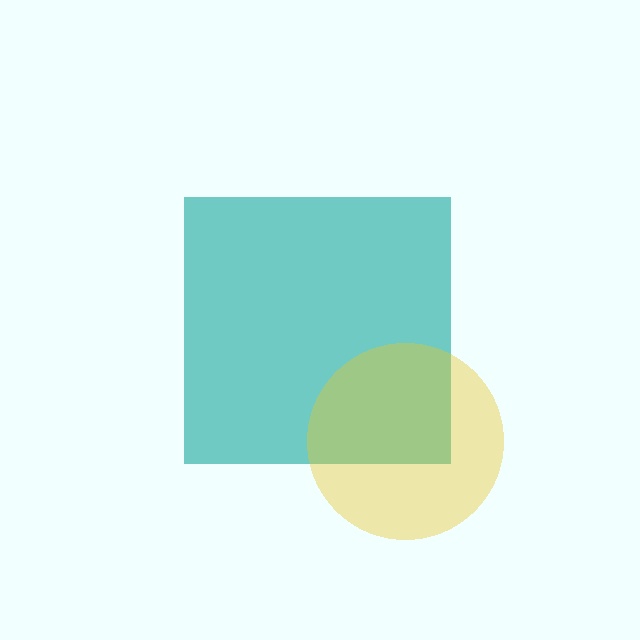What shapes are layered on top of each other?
The layered shapes are: a teal square, a yellow circle.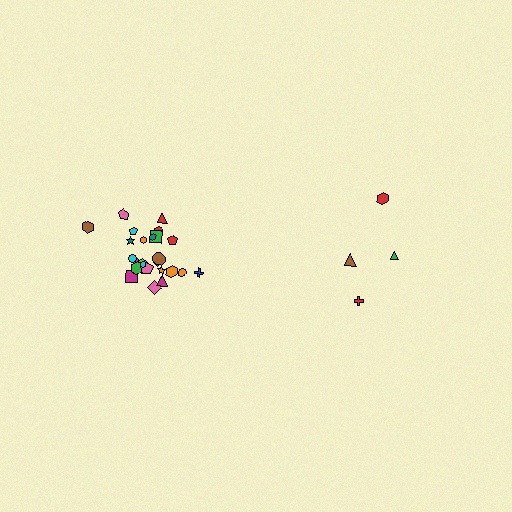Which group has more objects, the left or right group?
The left group.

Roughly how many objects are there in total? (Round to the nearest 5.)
Roughly 30 objects in total.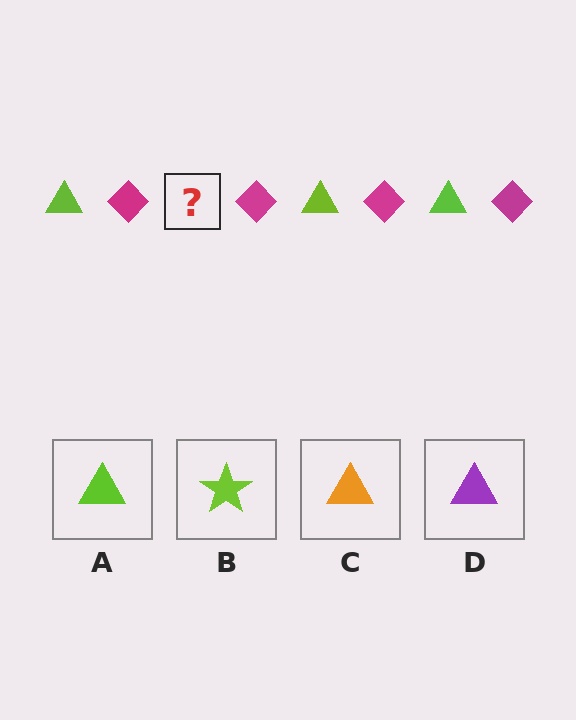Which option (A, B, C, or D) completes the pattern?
A.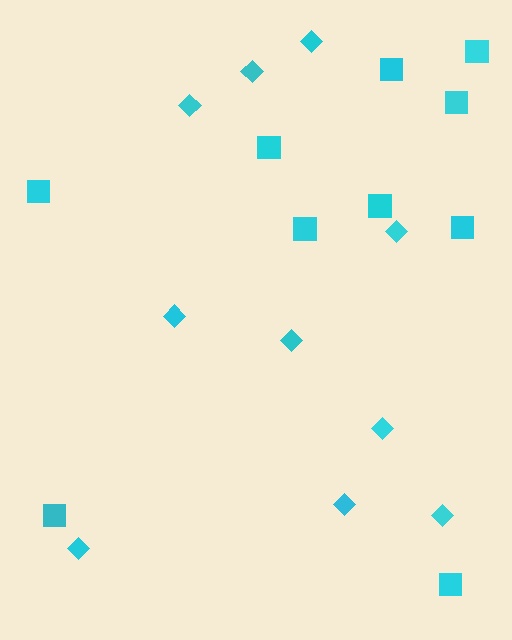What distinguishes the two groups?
There are 2 groups: one group of diamonds (10) and one group of squares (10).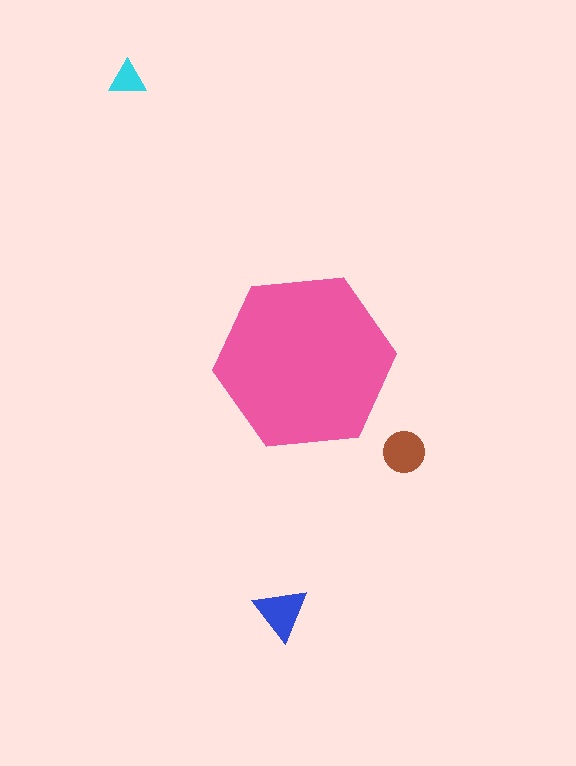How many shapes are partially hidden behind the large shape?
0 shapes are partially hidden.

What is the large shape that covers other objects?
A pink hexagon.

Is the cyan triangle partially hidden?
No, the cyan triangle is fully visible.